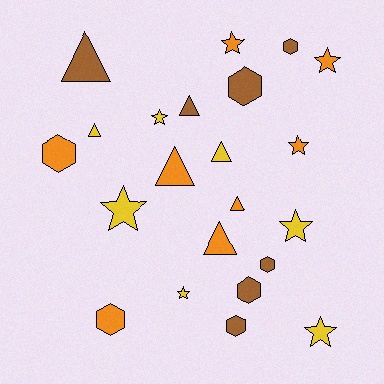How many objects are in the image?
There are 22 objects.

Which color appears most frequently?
Orange, with 8 objects.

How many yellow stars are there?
There are 5 yellow stars.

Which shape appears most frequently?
Star, with 8 objects.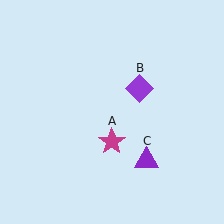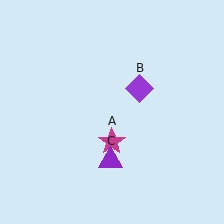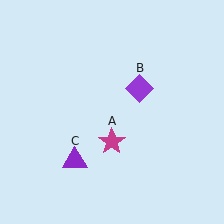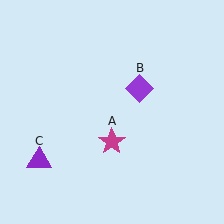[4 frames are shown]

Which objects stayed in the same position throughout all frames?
Magenta star (object A) and purple diamond (object B) remained stationary.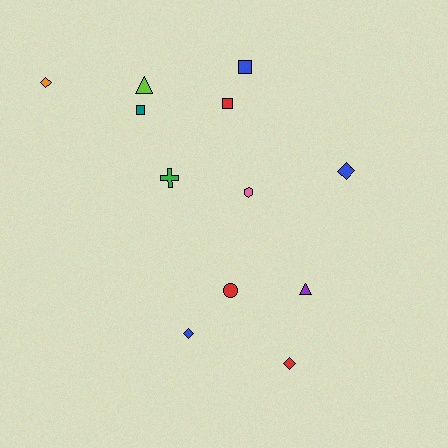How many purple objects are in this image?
There is 1 purple object.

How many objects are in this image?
There are 12 objects.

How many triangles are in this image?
There are 2 triangles.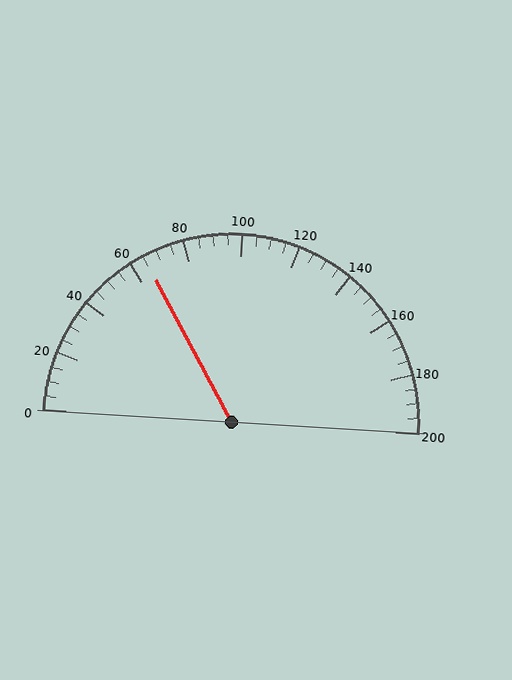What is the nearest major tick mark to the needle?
The nearest major tick mark is 60.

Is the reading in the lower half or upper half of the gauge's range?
The reading is in the lower half of the range (0 to 200).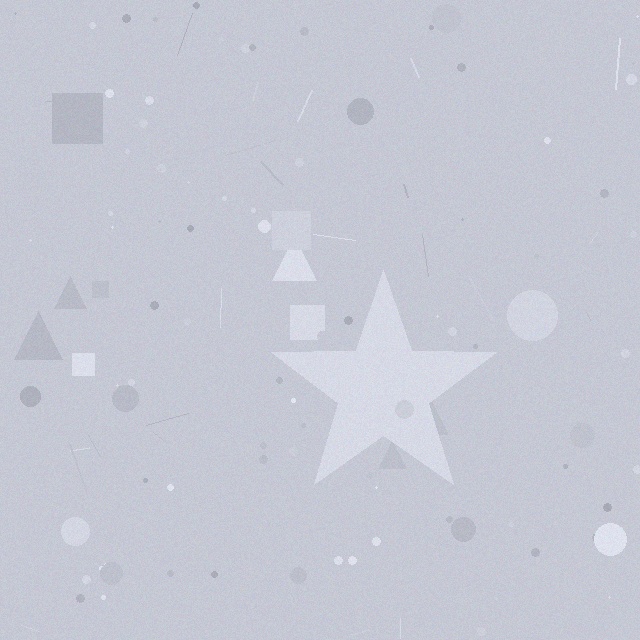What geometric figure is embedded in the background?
A star is embedded in the background.